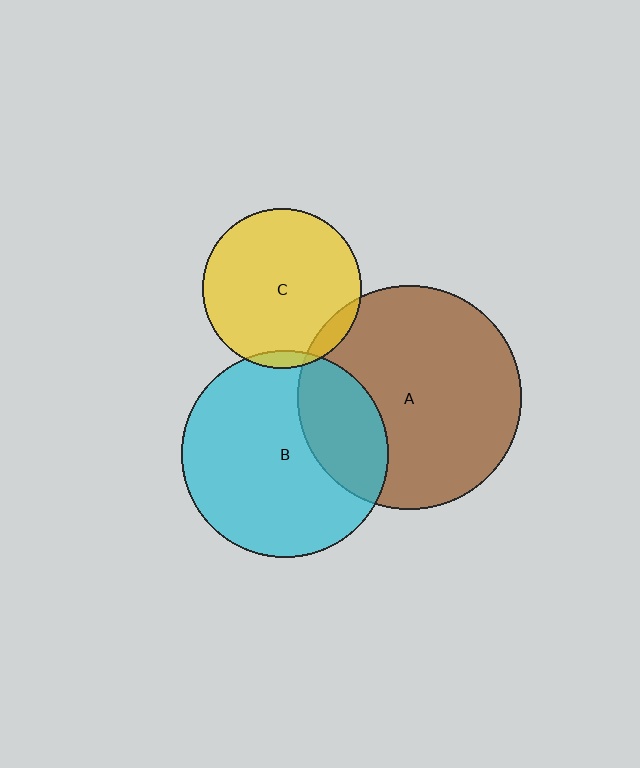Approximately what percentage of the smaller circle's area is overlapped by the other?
Approximately 5%.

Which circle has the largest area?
Circle A (brown).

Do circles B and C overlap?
Yes.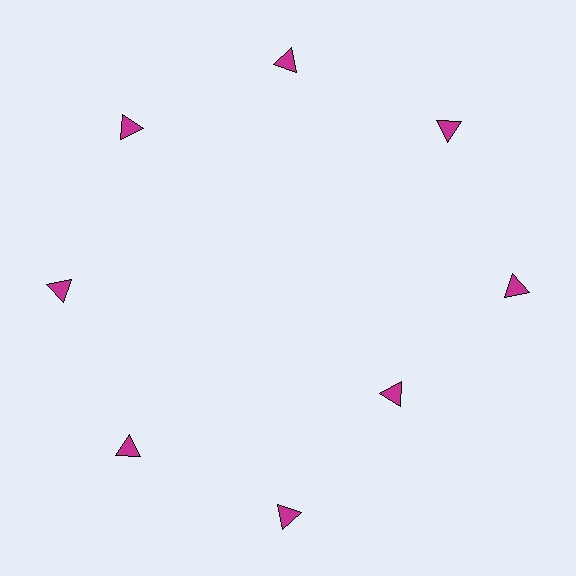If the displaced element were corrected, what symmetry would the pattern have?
It would have 8-fold rotational symmetry — the pattern would map onto itself every 45 degrees.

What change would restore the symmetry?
The symmetry would be restored by moving it outward, back onto the ring so that all 8 triangles sit at equal angles and equal distance from the center.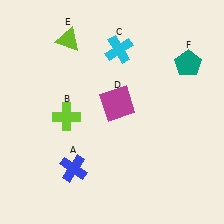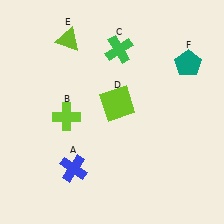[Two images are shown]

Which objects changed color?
C changed from cyan to green. D changed from magenta to lime.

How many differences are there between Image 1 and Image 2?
There are 2 differences between the two images.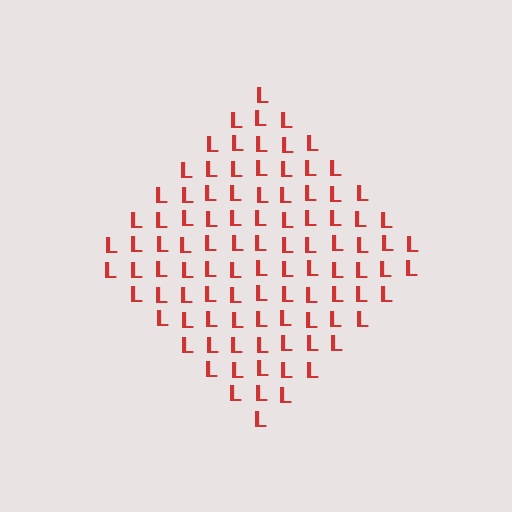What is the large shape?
The large shape is a diamond.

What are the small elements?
The small elements are letter L's.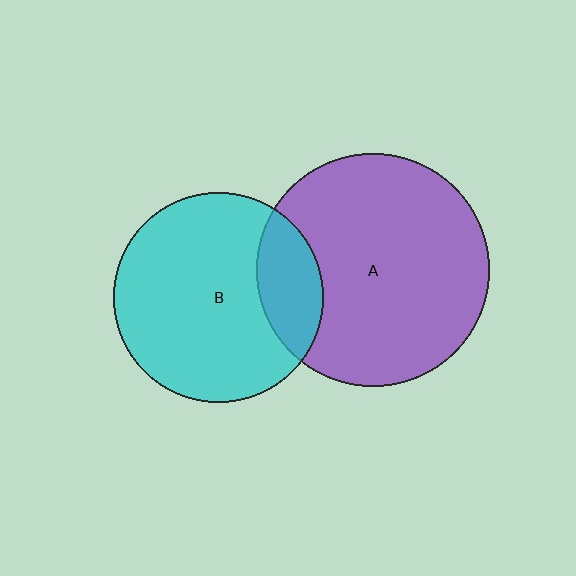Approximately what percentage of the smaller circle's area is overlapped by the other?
Approximately 20%.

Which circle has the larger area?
Circle A (purple).